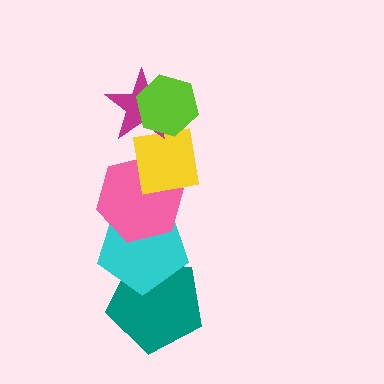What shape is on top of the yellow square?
The magenta star is on top of the yellow square.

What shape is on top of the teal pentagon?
The cyan pentagon is on top of the teal pentagon.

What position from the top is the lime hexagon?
The lime hexagon is 1st from the top.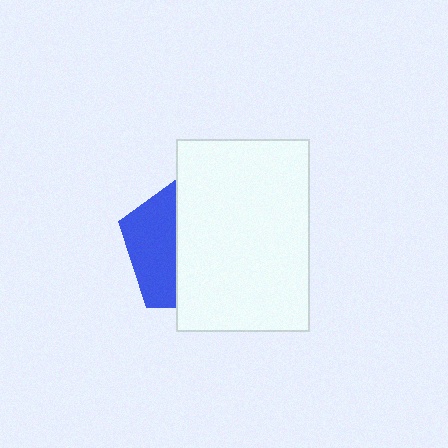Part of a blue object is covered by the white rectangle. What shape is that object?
It is a pentagon.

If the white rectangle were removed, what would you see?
You would see the complete blue pentagon.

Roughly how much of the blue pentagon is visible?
A small part of it is visible (roughly 35%).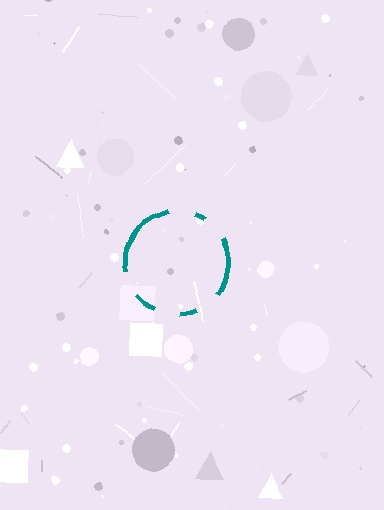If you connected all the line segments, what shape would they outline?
They would outline a circle.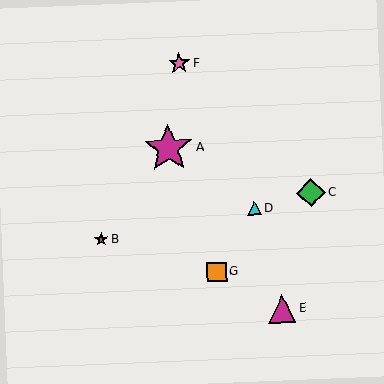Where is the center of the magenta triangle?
The center of the magenta triangle is at (282, 309).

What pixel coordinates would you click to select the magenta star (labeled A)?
Click at (169, 148) to select the magenta star A.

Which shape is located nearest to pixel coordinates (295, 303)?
The magenta triangle (labeled E) at (282, 309) is nearest to that location.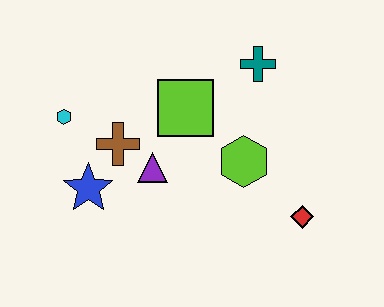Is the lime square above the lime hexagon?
Yes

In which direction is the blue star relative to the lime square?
The blue star is to the left of the lime square.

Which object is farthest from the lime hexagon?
The cyan hexagon is farthest from the lime hexagon.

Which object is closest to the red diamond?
The lime hexagon is closest to the red diamond.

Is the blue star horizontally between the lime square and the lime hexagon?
No